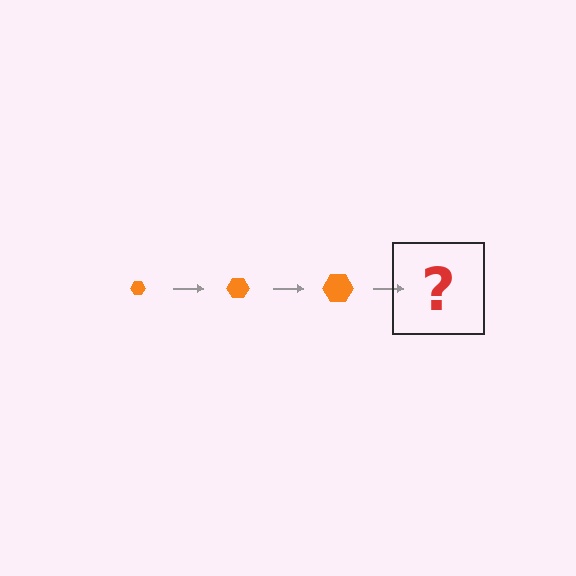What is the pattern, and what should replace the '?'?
The pattern is that the hexagon gets progressively larger each step. The '?' should be an orange hexagon, larger than the previous one.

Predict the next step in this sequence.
The next step is an orange hexagon, larger than the previous one.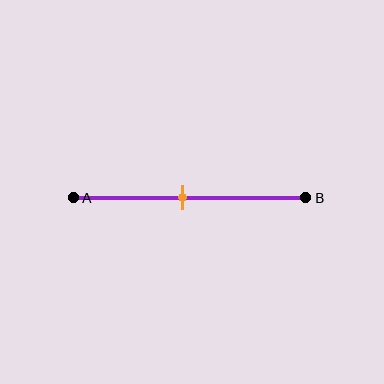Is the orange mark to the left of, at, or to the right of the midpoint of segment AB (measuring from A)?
The orange mark is to the left of the midpoint of segment AB.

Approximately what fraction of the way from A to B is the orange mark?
The orange mark is approximately 45% of the way from A to B.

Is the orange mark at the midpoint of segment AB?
No, the mark is at about 45% from A, not at the 50% midpoint.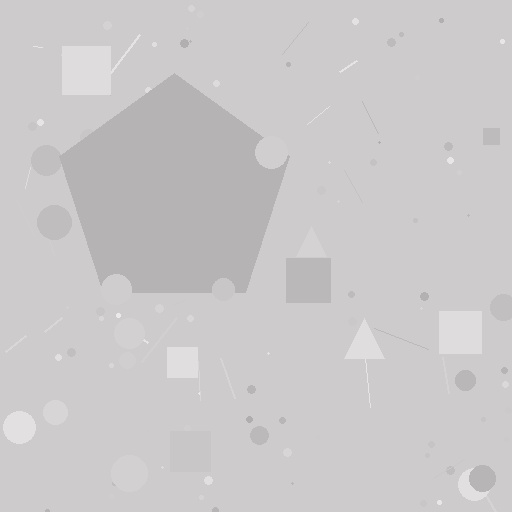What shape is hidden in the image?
A pentagon is hidden in the image.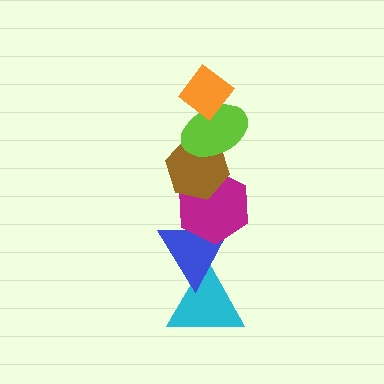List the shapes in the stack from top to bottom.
From top to bottom: the orange diamond, the lime ellipse, the brown hexagon, the magenta hexagon, the blue triangle, the cyan triangle.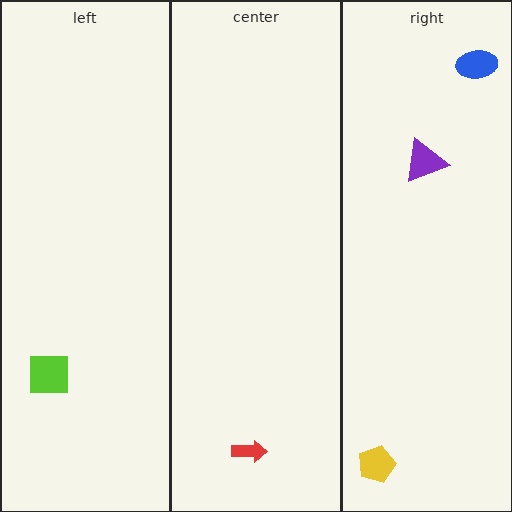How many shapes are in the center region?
1.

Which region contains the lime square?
The left region.